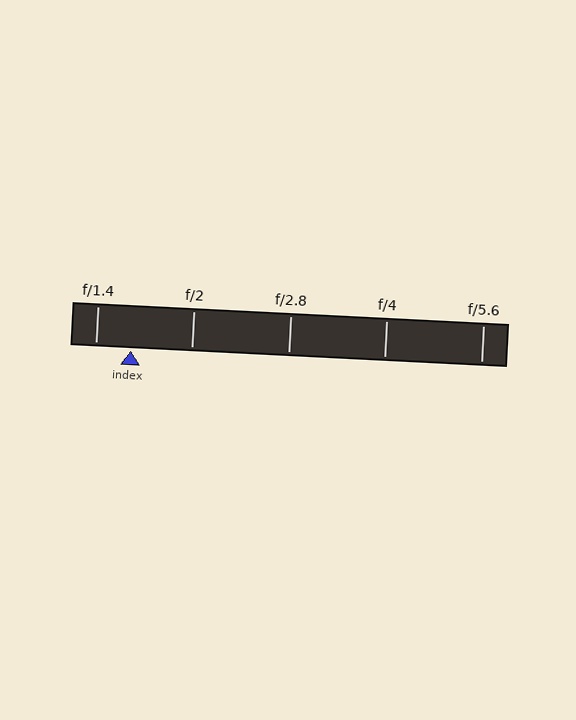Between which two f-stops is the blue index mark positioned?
The index mark is between f/1.4 and f/2.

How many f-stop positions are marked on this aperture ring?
There are 5 f-stop positions marked.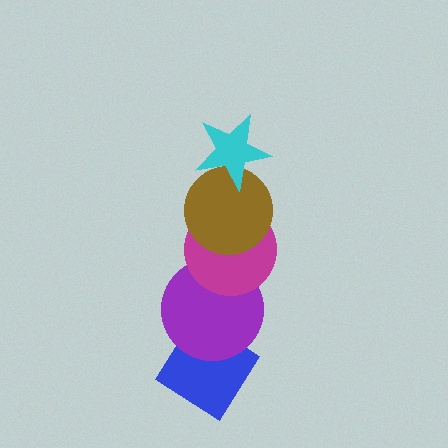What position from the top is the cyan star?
The cyan star is 1st from the top.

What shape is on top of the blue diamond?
The purple circle is on top of the blue diamond.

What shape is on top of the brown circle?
The cyan star is on top of the brown circle.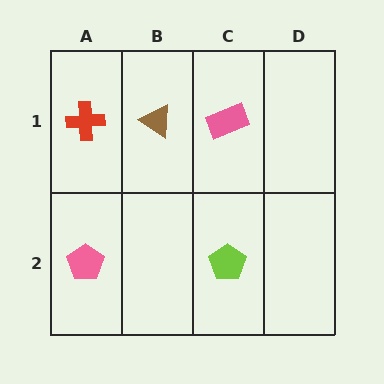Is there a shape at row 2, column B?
No, that cell is empty.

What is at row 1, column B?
A brown triangle.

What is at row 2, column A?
A pink pentagon.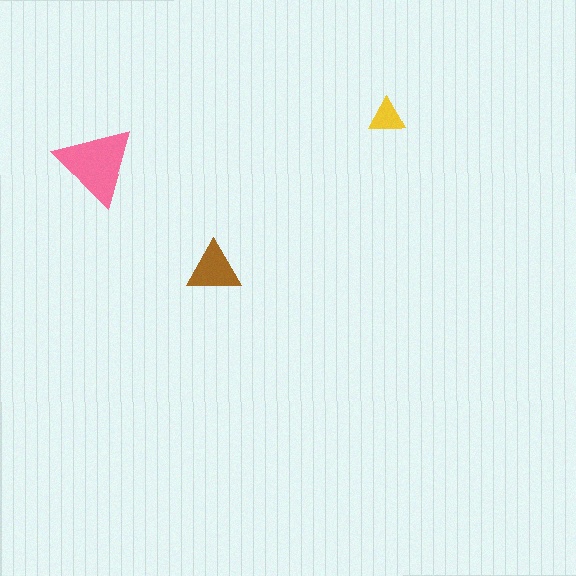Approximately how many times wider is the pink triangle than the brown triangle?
About 1.5 times wider.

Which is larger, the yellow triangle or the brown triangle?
The brown one.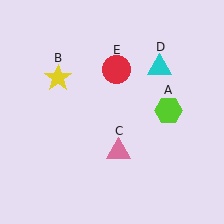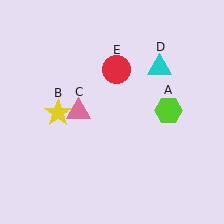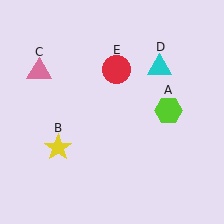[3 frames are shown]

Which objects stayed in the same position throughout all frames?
Lime hexagon (object A) and cyan triangle (object D) and red circle (object E) remained stationary.